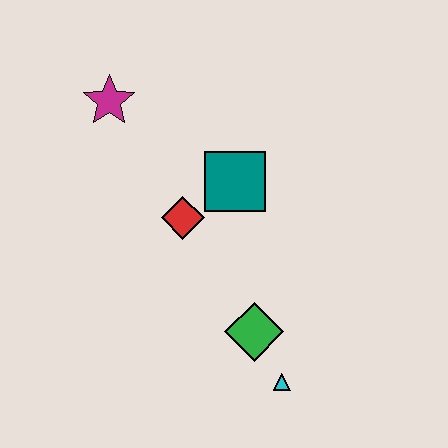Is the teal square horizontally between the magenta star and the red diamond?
No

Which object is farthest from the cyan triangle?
The magenta star is farthest from the cyan triangle.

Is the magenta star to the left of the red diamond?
Yes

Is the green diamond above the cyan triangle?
Yes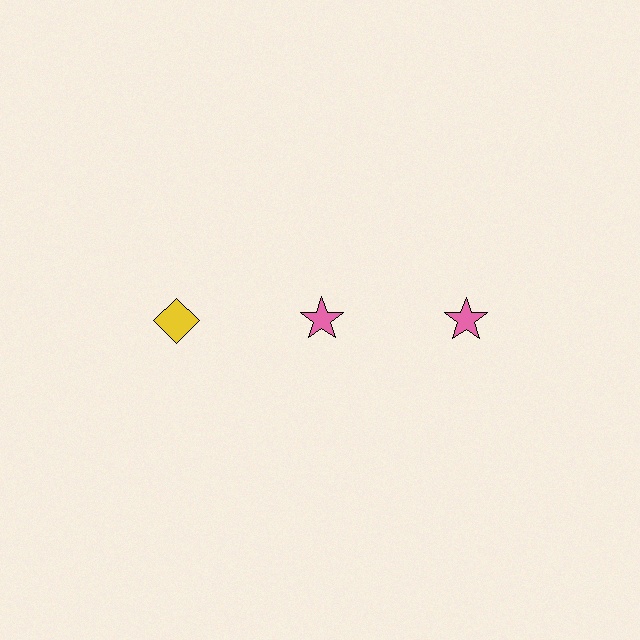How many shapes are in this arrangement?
There are 3 shapes arranged in a grid pattern.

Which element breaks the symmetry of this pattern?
The yellow diamond in the top row, leftmost column breaks the symmetry. All other shapes are pink stars.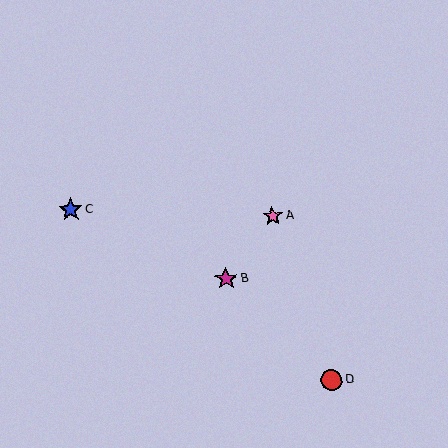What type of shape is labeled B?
Shape B is a magenta star.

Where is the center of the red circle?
The center of the red circle is at (332, 380).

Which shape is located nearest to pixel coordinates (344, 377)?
The red circle (labeled D) at (332, 380) is nearest to that location.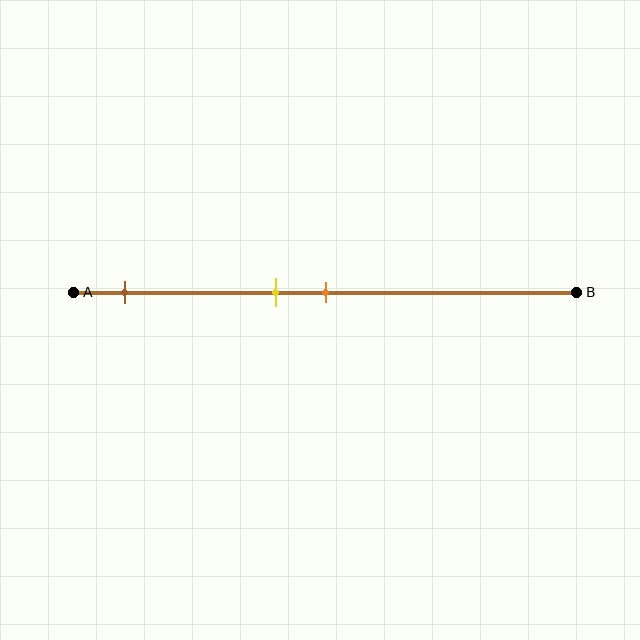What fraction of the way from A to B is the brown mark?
The brown mark is approximately 10% (0.1) of the way from A to B.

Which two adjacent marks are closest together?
The yellow and orange marks are the closest adjacent pair.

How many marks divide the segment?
There are 3 marks dividing the segment.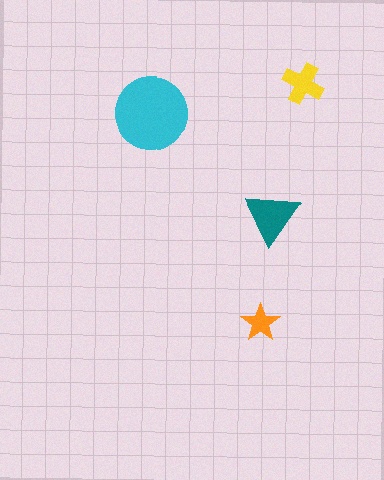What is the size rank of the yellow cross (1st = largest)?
3rd.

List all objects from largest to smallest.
The cyan circle, the teal triangle, the yellow cross, the orange star.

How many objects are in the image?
There are 4 objects in the image.